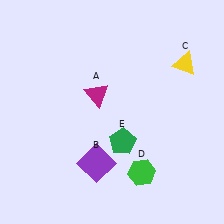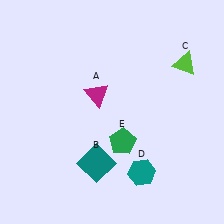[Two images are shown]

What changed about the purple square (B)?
In Image 1, B is purple. In Image 2, it changed to teal.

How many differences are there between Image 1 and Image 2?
There are 3 differences between the two images.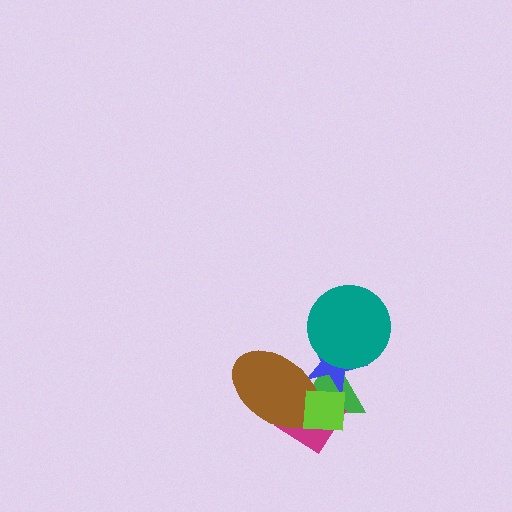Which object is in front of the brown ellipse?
The lime square is in front of the brown ellipse.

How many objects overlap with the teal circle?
2 objects overlap with the teal circle.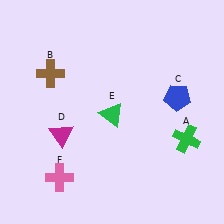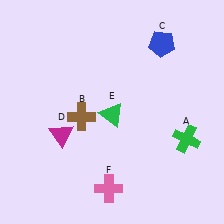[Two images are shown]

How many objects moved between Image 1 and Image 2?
3 objects moved between the two images.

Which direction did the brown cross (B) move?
The brown cross (B) moved down.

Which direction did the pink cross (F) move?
The pink cross (F) moved right.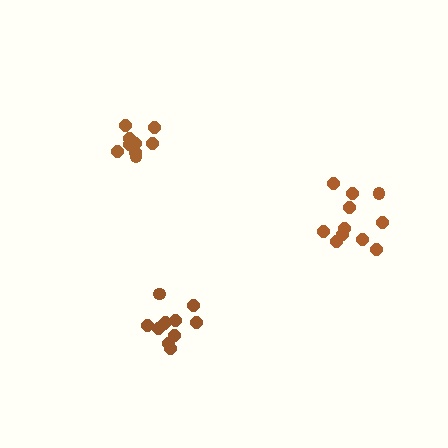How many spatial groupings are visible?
There are 3 spatial groupings.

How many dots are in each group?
Group 1: 9 dots, Group 2: 11 dots, Group 3: 11 dots (31 total).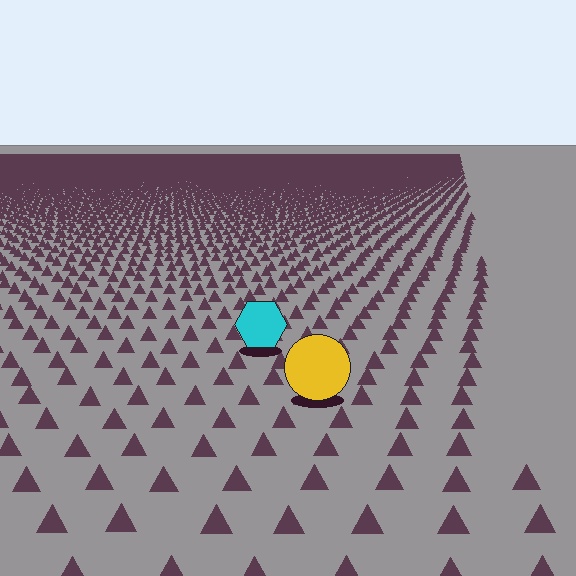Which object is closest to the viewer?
The yellow circle is closest. The texture marks near it are larger and more spread out.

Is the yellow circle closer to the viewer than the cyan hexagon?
Yes. The yellow circle is closer — you can tell from the texture gradient: the ground texture is coarser near it.